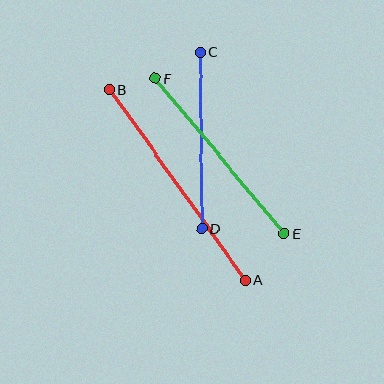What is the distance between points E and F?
The distance is approximately 202 pixels.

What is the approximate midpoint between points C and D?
The midpoint is at approximately (201, 141) pixels.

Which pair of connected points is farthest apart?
Points A and B are farthest apart.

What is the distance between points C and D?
The distance is approximately 177 pixels.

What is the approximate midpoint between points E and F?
The midpoint is at approximately (220, 156) pixels.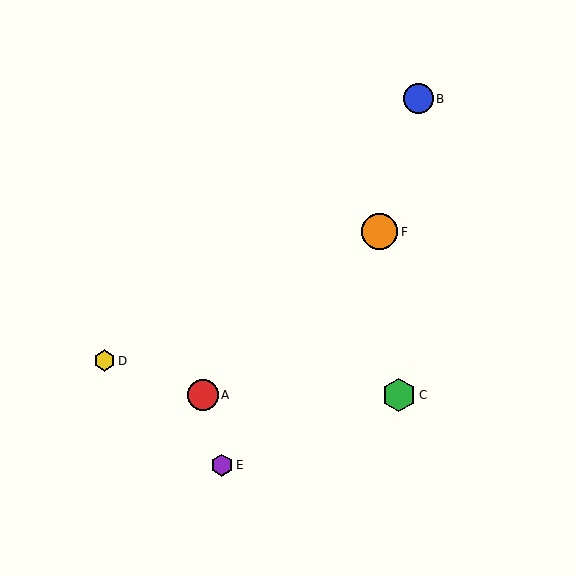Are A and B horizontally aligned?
No, A is at y≈395 and B is at y≈99.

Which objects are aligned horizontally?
Objects A, C are aligned horizontally.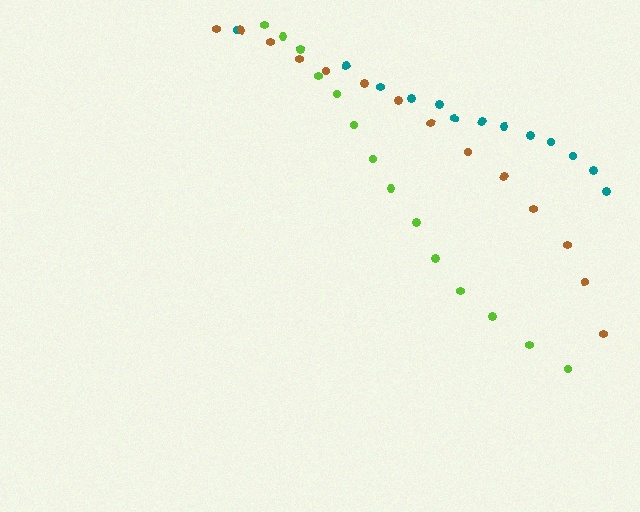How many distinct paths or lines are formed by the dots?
There are 3 distinct paths.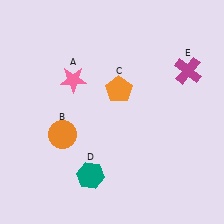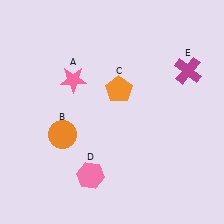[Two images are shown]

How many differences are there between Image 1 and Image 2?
There is 1 difference between the two images.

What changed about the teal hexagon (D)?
In Image 1, D is teal. In Image 2, it changed to pink.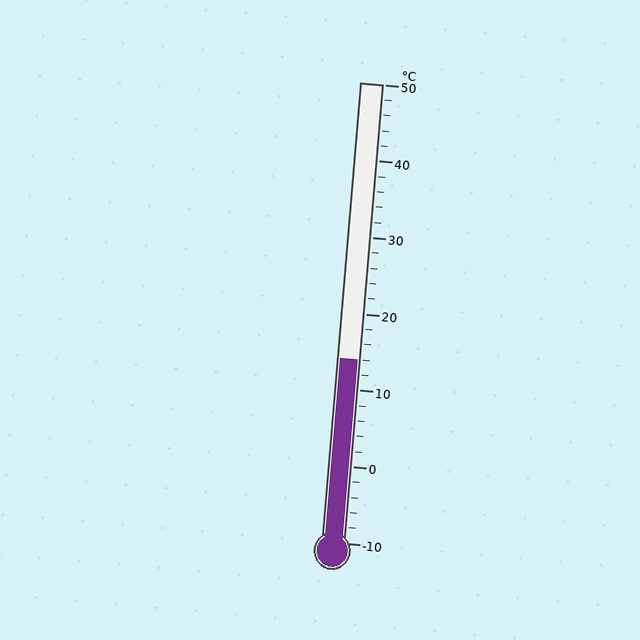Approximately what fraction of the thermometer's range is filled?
The thermometer is filled to approximately 40% of its range.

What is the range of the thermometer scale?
The thermometer scale ranges from -10°C to 50°C.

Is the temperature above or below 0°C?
The temperature is above 0°C.